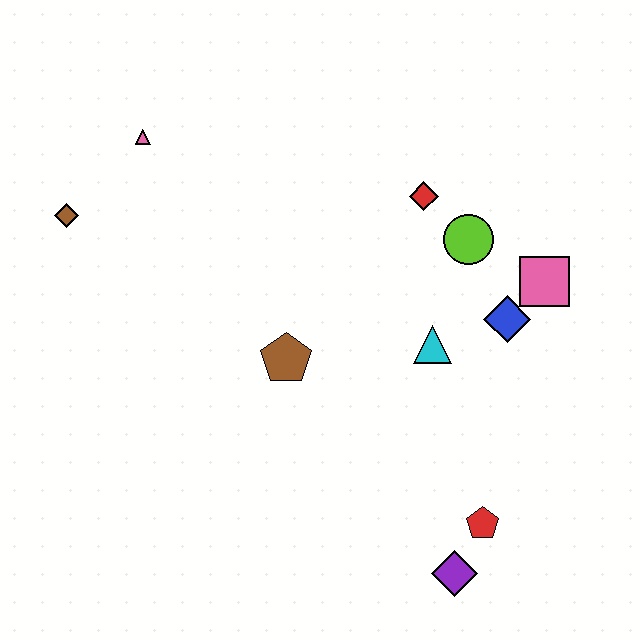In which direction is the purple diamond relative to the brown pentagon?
The purple diamond is below the brown pentagon.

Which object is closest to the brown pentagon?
The cyan triangle is closest to the brown pentagon.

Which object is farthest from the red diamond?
The purple diamond is farthest from the red diamond.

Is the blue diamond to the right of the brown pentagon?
Yes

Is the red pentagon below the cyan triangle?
Yes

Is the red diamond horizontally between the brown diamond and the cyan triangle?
Yes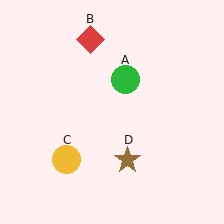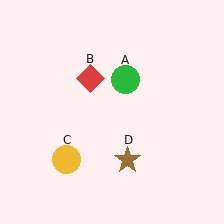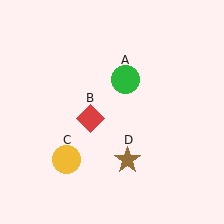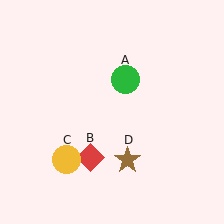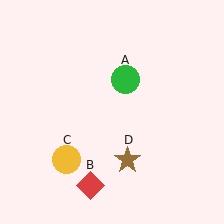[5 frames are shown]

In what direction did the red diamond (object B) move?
The red diamond (object B) moved down.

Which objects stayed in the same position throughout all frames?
Green circle (object A) and yellow circle (object C) and brown star (object D) remained stationary.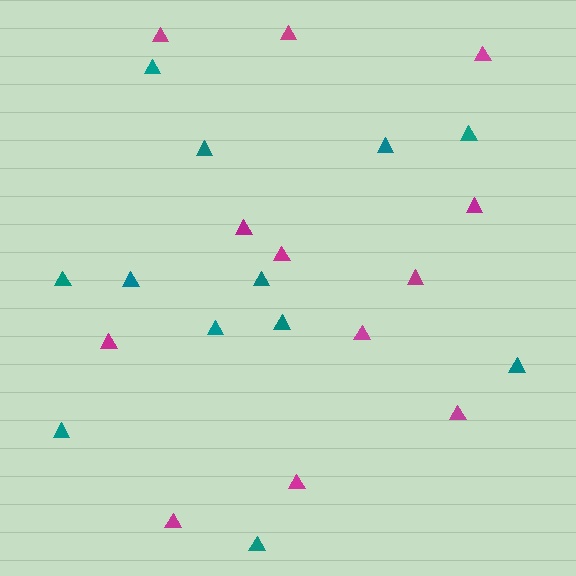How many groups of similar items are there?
There are 2 groups: one group of teal triangles (12) and one group of magenta triangles (12).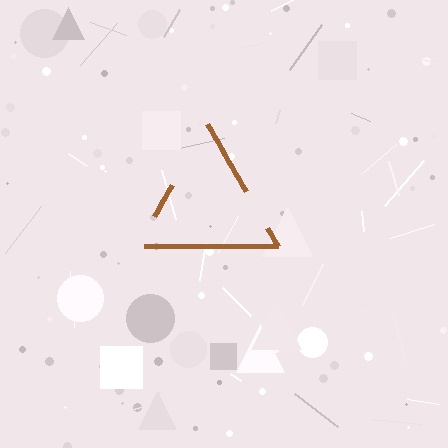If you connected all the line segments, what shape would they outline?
They would outline a triangle.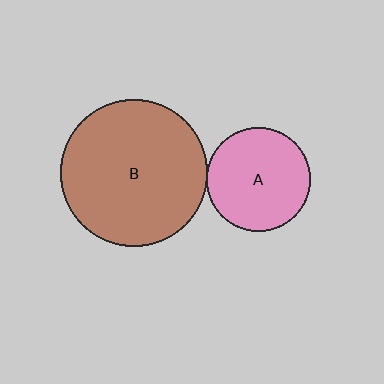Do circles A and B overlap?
Yes.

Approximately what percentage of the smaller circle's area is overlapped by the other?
Approximately 5%.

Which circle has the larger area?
Circle B (brown).